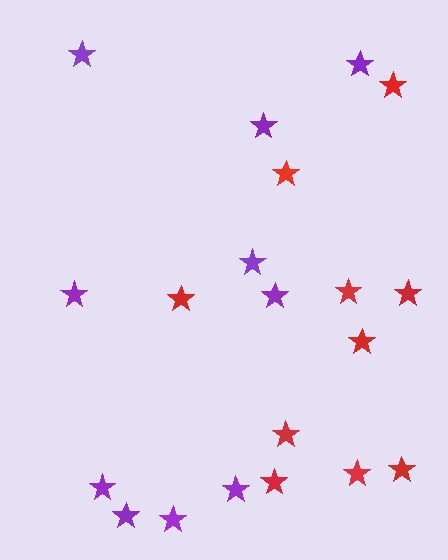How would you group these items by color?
There are 2 groups: one group of purple stars (10) and one group of red stars (10).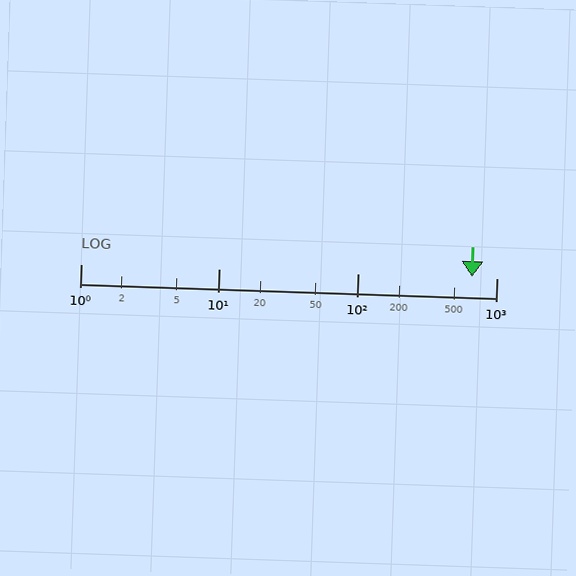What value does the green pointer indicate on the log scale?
The pointer indicates approximately 670.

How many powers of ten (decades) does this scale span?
The scale spans 3 decades, from 1 to 1000.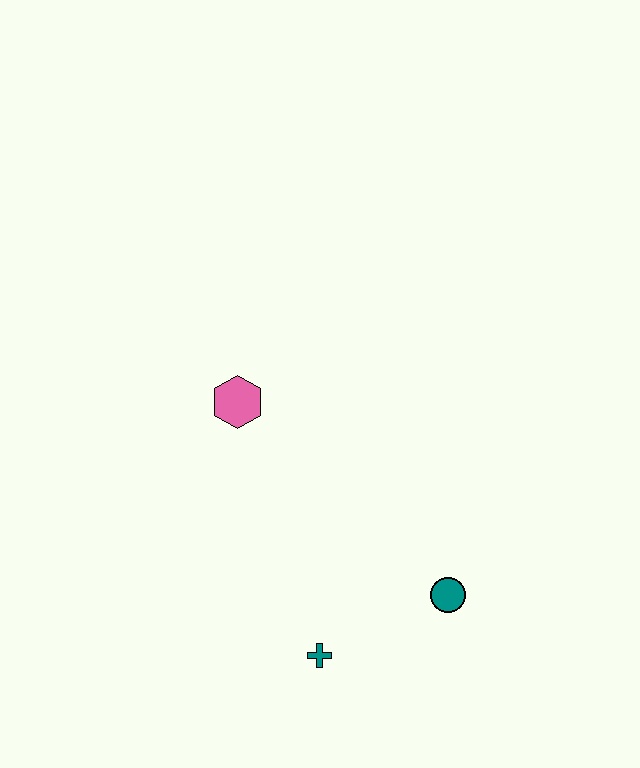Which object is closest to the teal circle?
The teal cross is closest to the teal circle.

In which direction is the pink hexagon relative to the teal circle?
The pink hexagon is to the left of the teal circle.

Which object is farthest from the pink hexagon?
The teal circle is farthest from the pink hexagon.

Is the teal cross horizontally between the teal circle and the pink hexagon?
Yes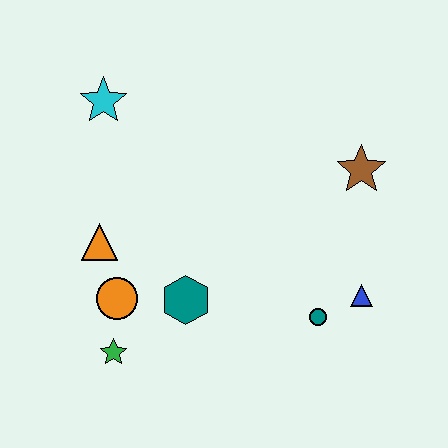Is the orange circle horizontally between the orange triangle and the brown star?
Yes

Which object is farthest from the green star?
The brown star is farthest from the green star.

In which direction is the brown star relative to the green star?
The brown star is to the right of the green star.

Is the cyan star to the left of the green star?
Yes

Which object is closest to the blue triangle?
The teal circle is closest to the blue triangle.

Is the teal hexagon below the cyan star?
Yes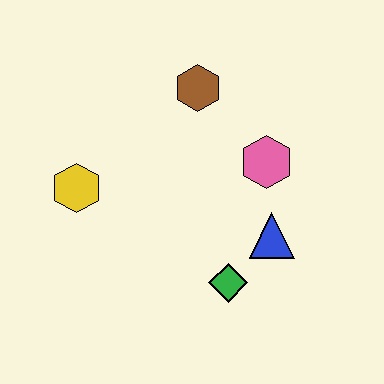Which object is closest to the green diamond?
The blue triangle is closest to the green diamond.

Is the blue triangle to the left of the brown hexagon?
No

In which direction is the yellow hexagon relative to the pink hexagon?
The yellow hexagon is to the left of the pink hexagon.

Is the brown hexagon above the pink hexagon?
Yes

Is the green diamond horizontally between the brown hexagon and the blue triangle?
Yes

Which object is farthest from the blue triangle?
The yellow hexagon is farthest from the blue triangle.